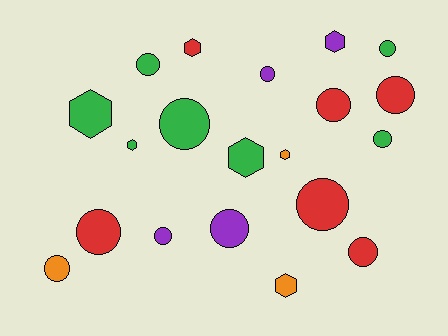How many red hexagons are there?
There is 1 red hexagon.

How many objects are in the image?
There are 20 objects.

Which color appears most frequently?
Green, with 7 objects.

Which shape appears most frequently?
Circle, with 13 objects.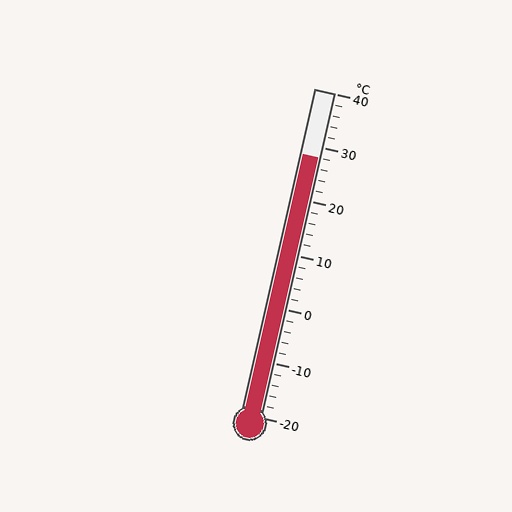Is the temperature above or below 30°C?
The temperature is below 30°C.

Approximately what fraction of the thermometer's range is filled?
The thermometer is filled to approximately 80% of its range.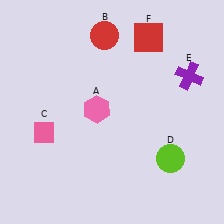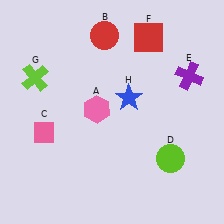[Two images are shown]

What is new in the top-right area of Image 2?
A blue star (H) was added in the top-right area of Image 2.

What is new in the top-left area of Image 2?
A lime cross (G) was added in the top-left area of Image 2.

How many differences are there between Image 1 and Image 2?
There are 2 differences between the two images.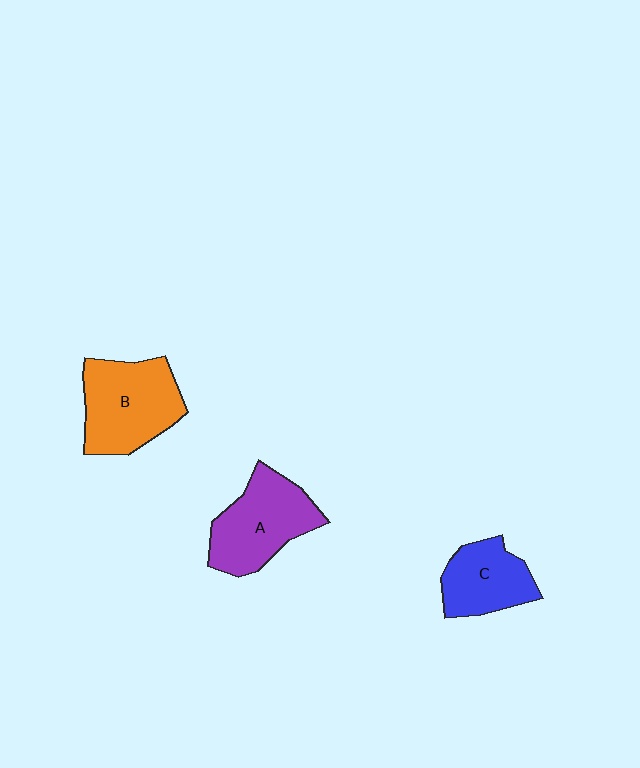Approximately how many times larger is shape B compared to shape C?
Approximately 1.4 times.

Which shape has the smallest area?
Shape C (blue).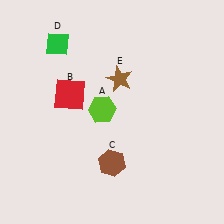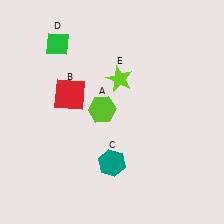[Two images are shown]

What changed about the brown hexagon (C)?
In Image 1, C is brown. In Image 2, it changed to teal.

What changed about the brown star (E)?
In Image 1, E is brown. In Image 2, it changed to lime.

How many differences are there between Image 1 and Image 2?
There are 2 differences between the two images.